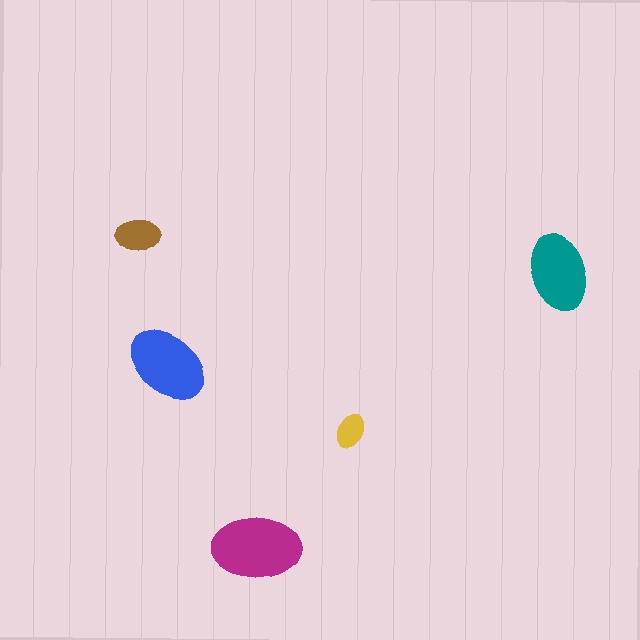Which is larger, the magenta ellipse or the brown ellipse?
The magenta one.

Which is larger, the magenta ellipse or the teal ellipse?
The magenta one.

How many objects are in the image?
There are 5 objects in the image.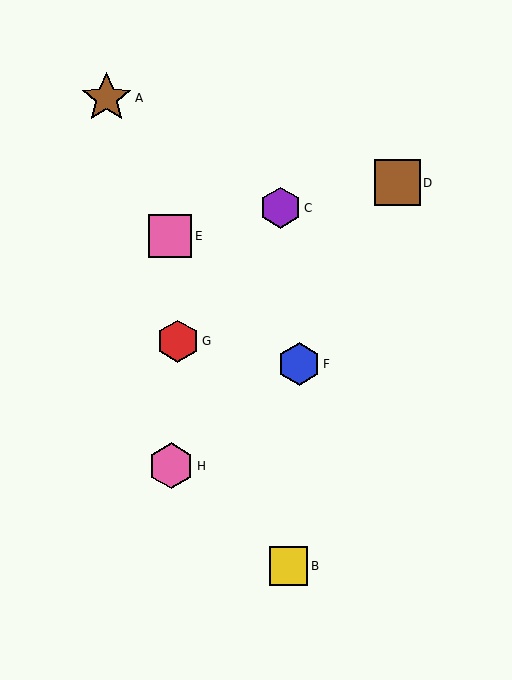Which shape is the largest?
The brown star (labeled A) is the largest.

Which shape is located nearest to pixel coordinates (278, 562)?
The yellow square (labeled B) at (289, 566) is nearest to that location.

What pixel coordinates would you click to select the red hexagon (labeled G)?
Click at (178, 341) to select the red hexagon G.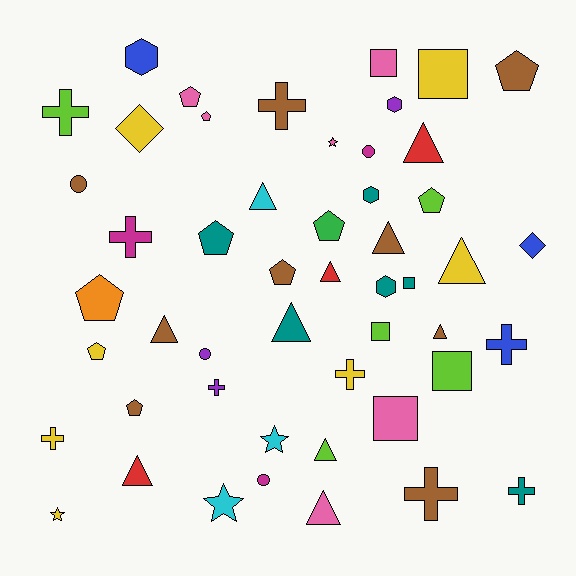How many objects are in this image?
There are 50 objects.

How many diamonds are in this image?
There are 2 diamonds.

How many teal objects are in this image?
There are 6 teal objects.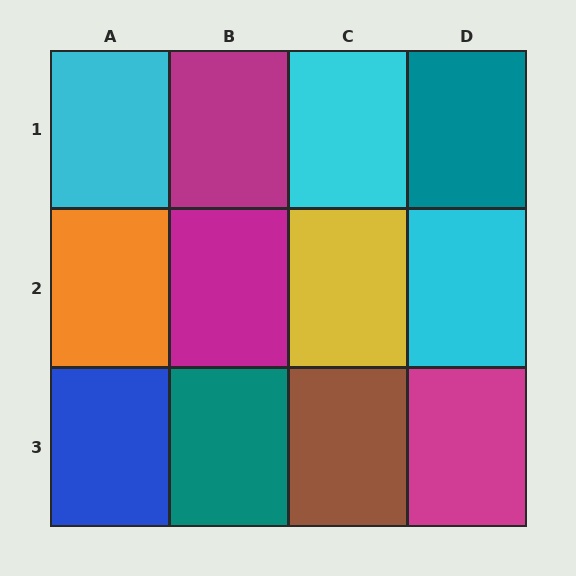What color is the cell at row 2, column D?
Cyan.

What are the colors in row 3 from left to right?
Blue, teal, brown, magenta.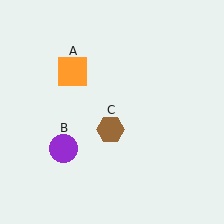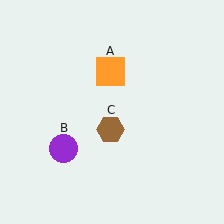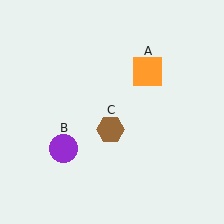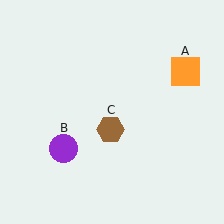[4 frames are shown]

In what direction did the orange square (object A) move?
The orange square (object A) moved right.